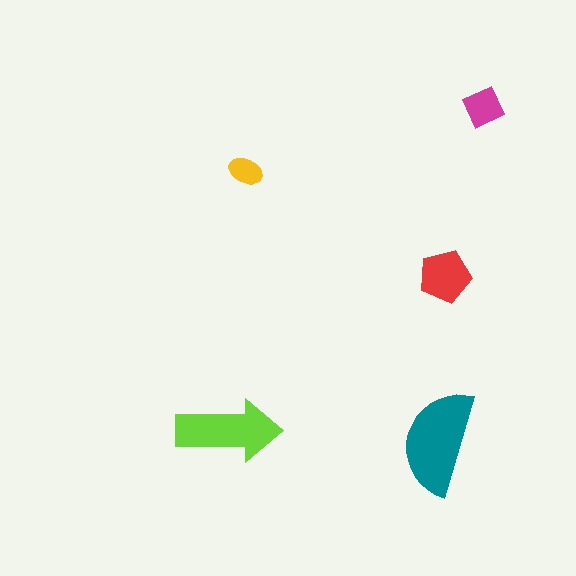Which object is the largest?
The teal semicircle.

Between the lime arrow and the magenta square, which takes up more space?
The lime arrow.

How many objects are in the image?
There are 5 objects in the image.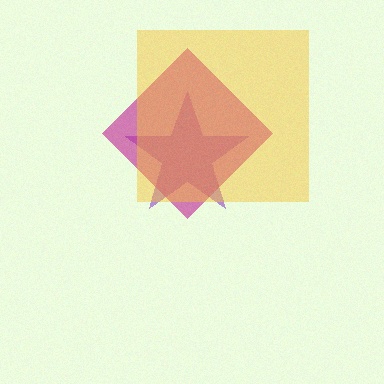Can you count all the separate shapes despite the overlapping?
Yes, there are 3 separate shapes.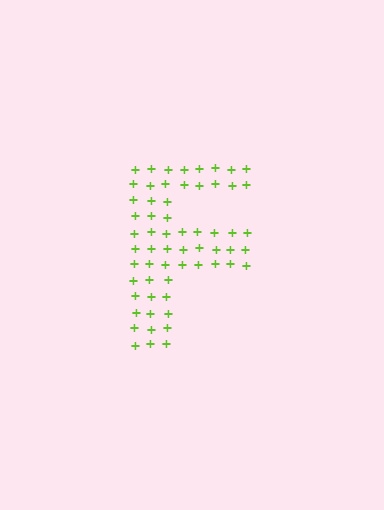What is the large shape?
The large shape is the letter F.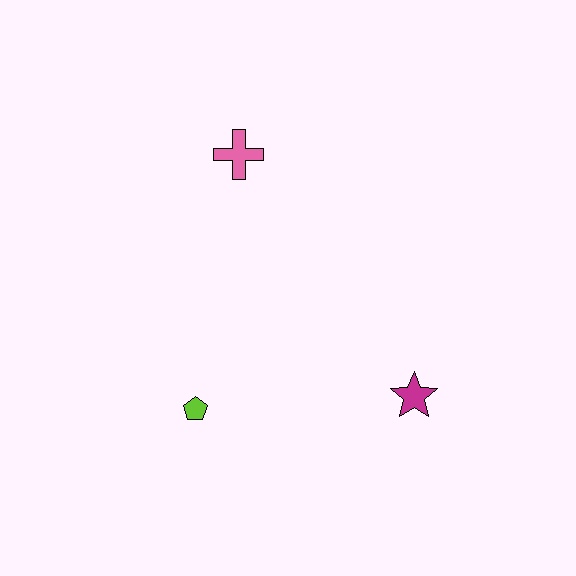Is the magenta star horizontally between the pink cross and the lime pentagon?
No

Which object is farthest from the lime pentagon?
The pink cross is farthest from the lime pentagon.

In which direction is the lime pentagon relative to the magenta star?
The lime pentagon is to the left of the magenta star.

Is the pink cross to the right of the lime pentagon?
Yes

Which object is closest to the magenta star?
The lime pentagon is closest to the magenta star.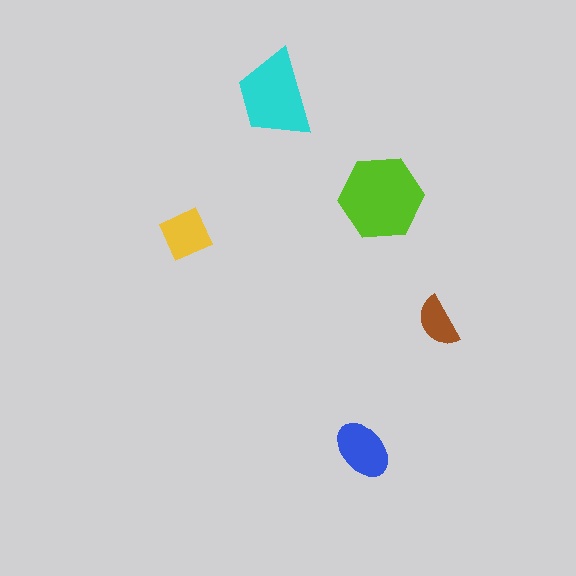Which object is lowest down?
The blue ellipse is bottommost.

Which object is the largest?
The lime hexagon.